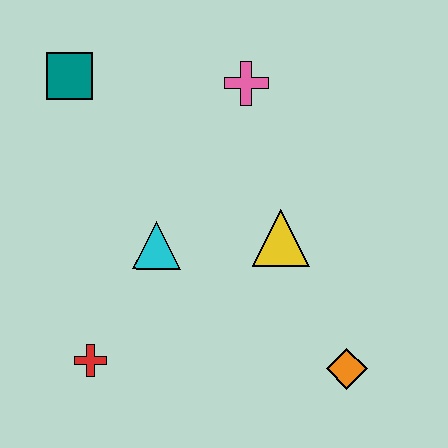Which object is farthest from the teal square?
The orange diamond is farthest from the teal square.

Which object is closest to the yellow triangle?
The cyan triangle is closest to the yellow triangle.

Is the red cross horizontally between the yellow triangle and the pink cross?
No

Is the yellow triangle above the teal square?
No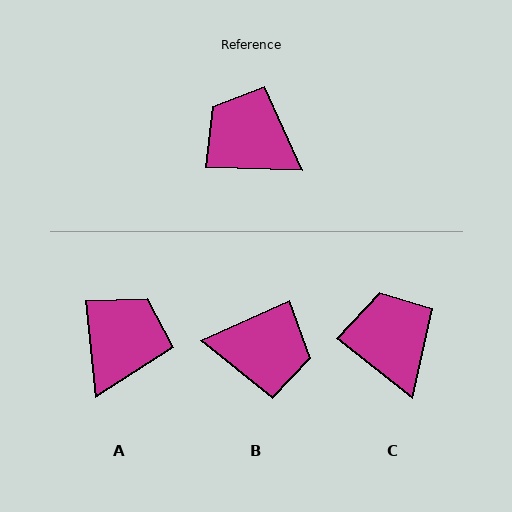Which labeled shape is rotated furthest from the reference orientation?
B, about 154 degrees away.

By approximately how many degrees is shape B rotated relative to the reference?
Approximately 154 degrees clockwise.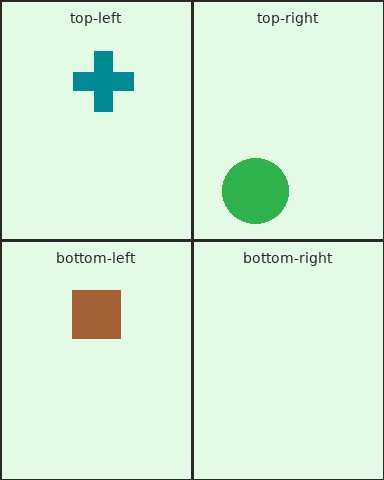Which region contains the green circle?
The top-right region.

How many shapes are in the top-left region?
1.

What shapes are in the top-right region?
The green circle.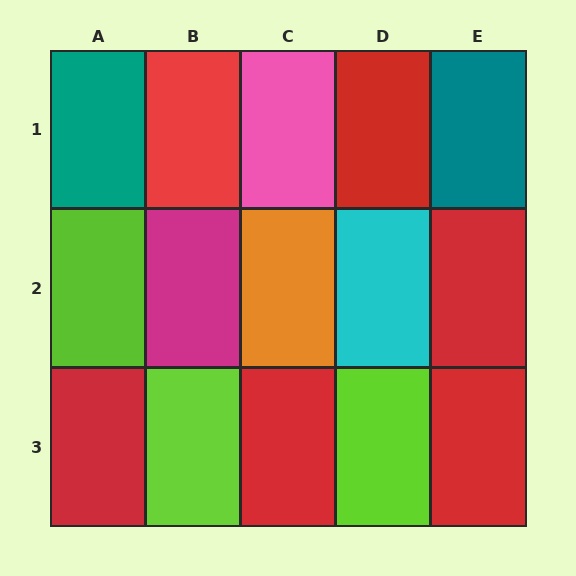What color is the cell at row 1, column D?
Red.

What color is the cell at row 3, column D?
Lime.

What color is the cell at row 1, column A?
Teal.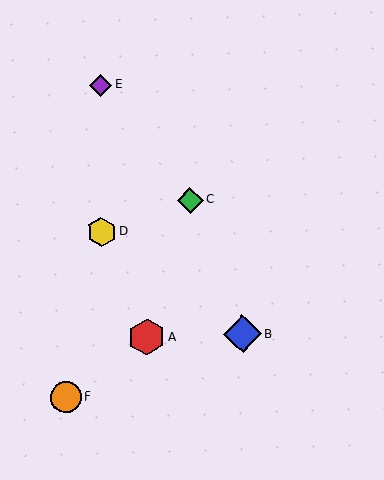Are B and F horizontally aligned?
No, B is at y≈334 and F is at y≈397.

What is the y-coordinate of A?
Object A is at y≈337.